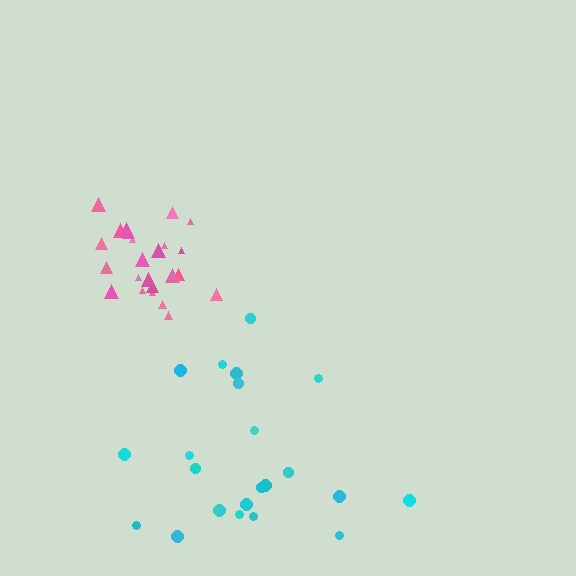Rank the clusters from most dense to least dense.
pink, cyan.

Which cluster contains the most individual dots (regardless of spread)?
Pink (24).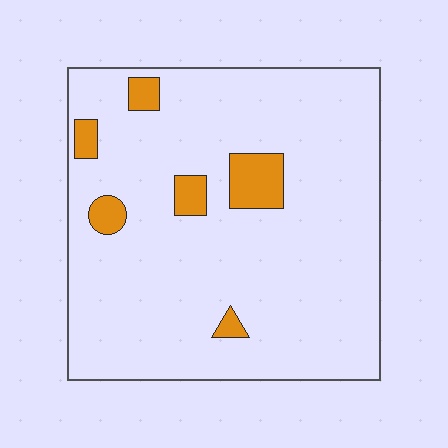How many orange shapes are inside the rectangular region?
6.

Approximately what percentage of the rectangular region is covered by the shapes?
Approximately 10%.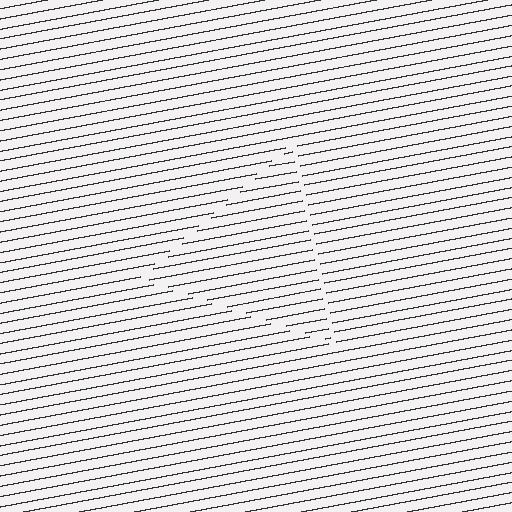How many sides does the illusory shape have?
3 sides — the line-ends trace a triangle.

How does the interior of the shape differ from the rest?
The interior of the shape contains the same grating, shifted by half a period — the contour is defined by the phase discontinuity where line-ends from the inner and outer gratings abut.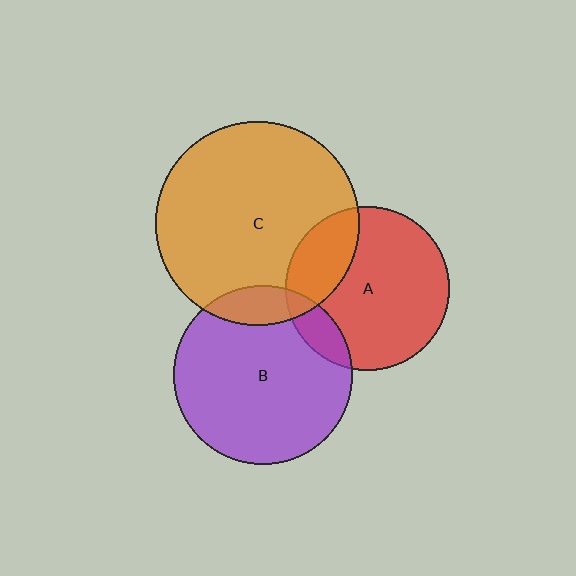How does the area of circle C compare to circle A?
Approximately 1.5 times.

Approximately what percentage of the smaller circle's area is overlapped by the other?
Approximately 15%.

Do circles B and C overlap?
Yes.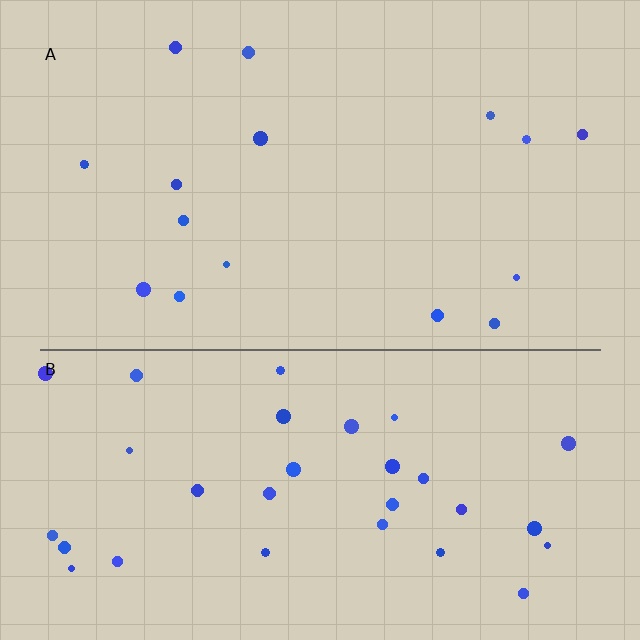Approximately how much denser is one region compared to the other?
Approximately 2.0× — region B over region A.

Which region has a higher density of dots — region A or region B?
B (the bottom).